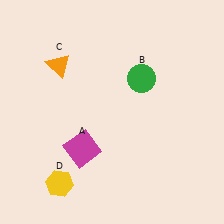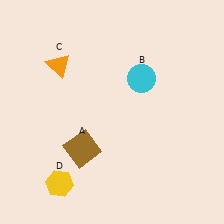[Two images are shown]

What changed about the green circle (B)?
In Image 1, B is green. In Image 2, it changed to cyan.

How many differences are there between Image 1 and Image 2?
There are 2 differences between the two images.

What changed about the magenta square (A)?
In Image 1, A is magenta. In Image 2, it changed to brown.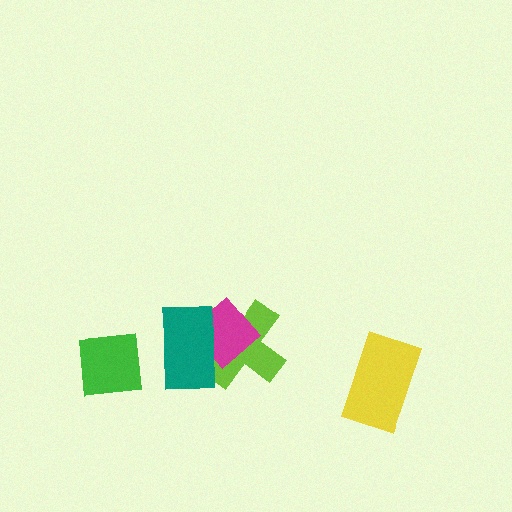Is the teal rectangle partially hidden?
No, no other shape covers it.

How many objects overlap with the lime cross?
2 objects overlap with the lime cross.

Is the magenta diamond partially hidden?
Yes, it is partially covered by another shape.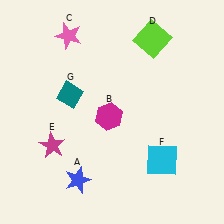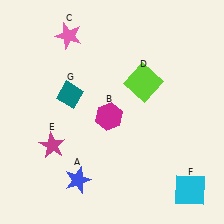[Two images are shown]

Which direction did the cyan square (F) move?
The cyan square (F) moved down.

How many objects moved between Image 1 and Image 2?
2 objects moved between the two images.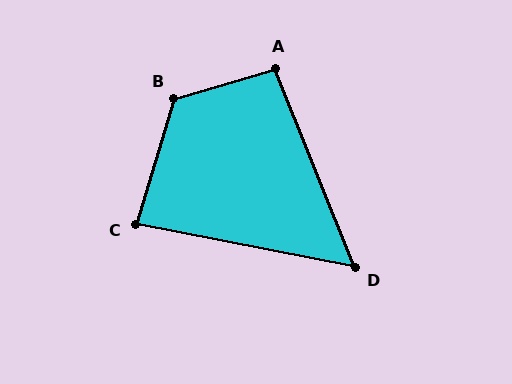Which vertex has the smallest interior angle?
D, at approximately 57 degrees.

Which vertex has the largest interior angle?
B, at approximately 123 degrees.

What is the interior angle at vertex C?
Approximately 84 degrees (acute).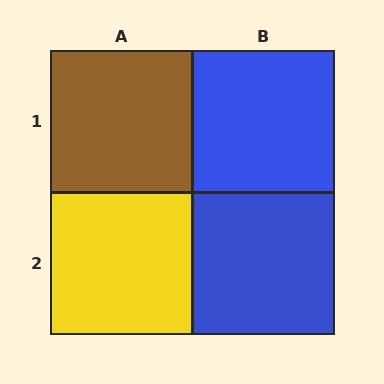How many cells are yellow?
1 cell is yellow.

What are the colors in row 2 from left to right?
Yellow, blue.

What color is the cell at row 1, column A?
Brown.